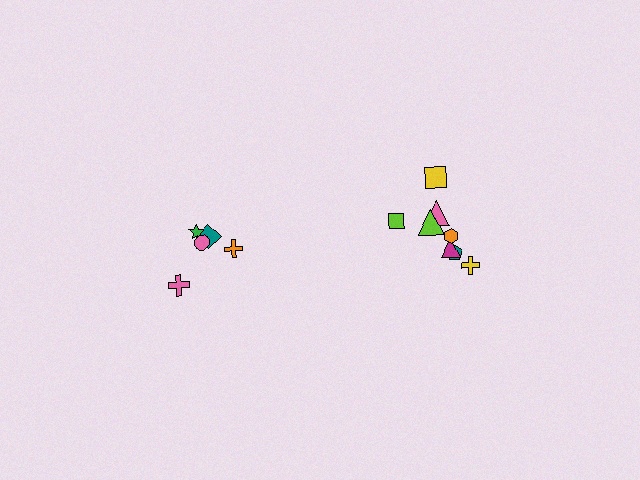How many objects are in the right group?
There are 8 objects.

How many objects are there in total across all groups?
There are 13 objects.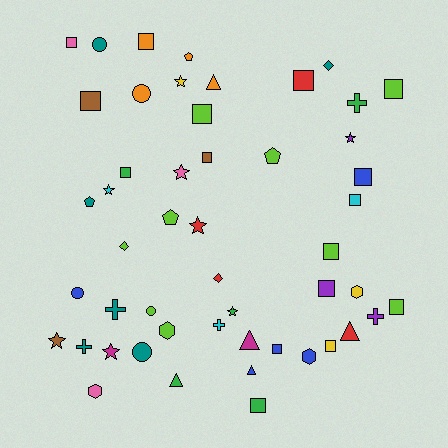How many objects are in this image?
There are 50 objects.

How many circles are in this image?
There are 5 circles.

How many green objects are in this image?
There are 5 green objects.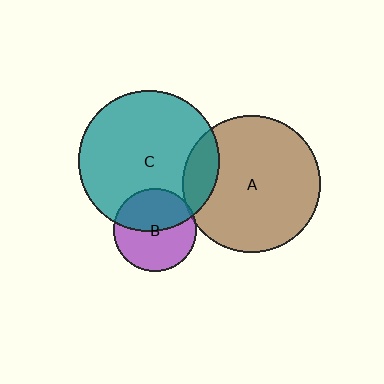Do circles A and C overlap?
Yes.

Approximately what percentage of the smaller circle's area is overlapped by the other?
Approximately 15%.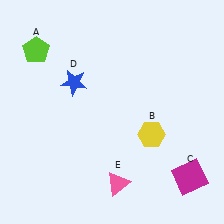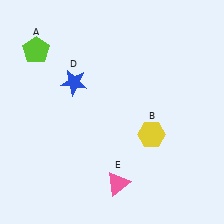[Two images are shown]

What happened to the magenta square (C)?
The magenta square (C) was removed in Image 2. It was in the bottom-right area of Image 1.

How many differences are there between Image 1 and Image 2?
There is 1 difference between the two images.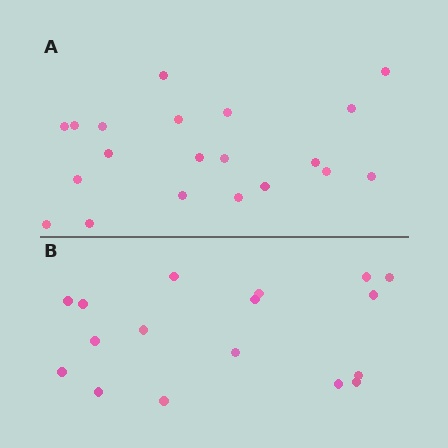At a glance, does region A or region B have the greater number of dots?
Region A (the top region) has more dots.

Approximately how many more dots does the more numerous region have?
Region A has just a few more — roughly 2 or 3 more dots than region B.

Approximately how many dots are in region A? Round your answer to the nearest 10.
About 20 dots.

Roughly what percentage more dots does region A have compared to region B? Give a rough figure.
About 20% more.